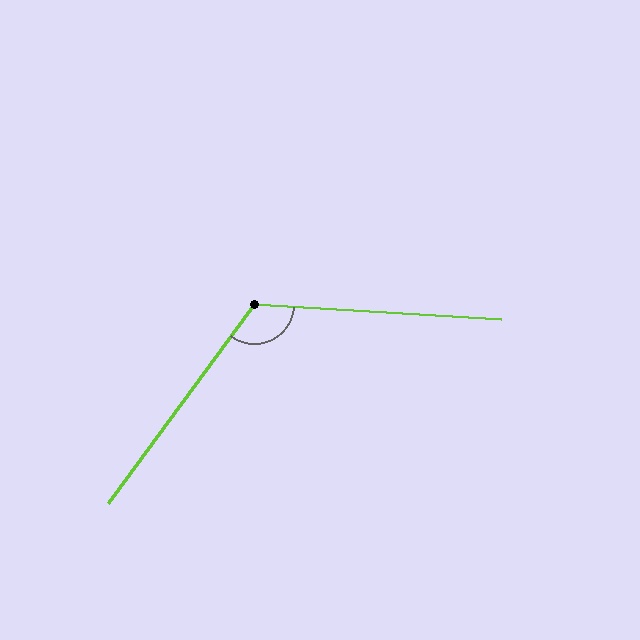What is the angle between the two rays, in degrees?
Approximately 123 degrees.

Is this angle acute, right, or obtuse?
It is obtuse.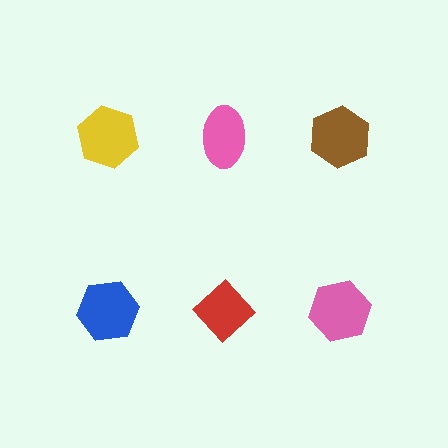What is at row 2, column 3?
A pink hexagon.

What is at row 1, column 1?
A yellow hexagon.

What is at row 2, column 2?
A red diamond.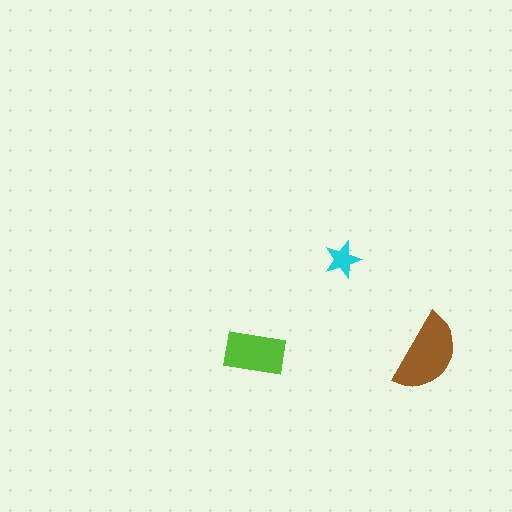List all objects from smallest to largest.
The cyan star, the lime rectangle, the brown semicircle.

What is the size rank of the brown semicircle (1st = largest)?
1st.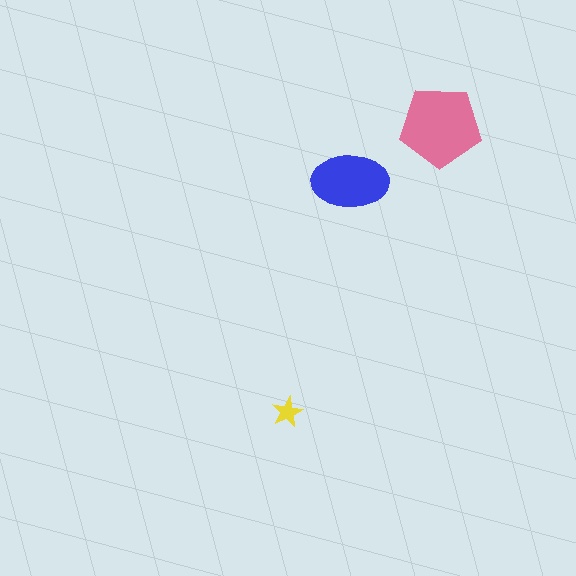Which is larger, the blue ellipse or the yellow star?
The blue ellipse.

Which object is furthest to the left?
The yellow star is leftmost.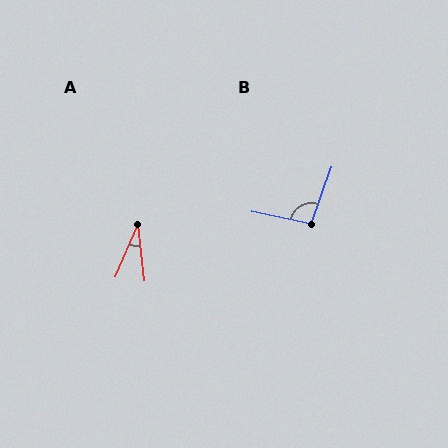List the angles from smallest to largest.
A (29°), B (98°).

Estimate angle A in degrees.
Approximately 29 degrees.